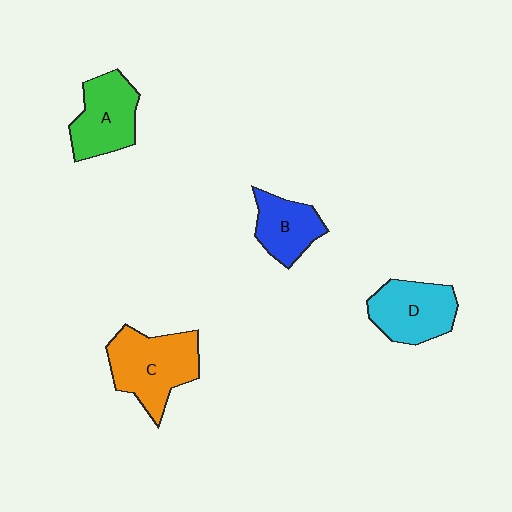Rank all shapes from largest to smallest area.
From largest to smallest: C (orange), D (cyan), A (green), B (blue).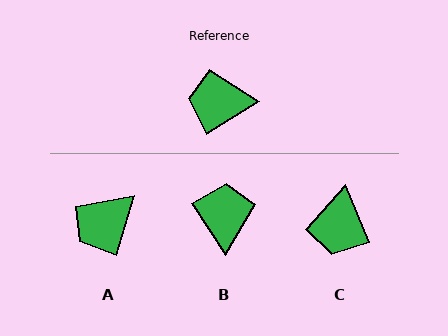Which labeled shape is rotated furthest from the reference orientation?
B, about 88 degrees away.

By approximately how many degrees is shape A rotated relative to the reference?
Approximately 43 degrees counter-clockwise.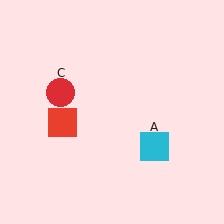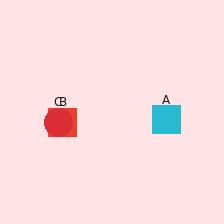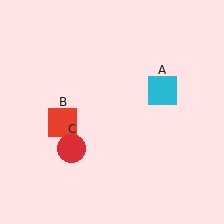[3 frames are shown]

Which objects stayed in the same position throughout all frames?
Red square (object B) remained stationary.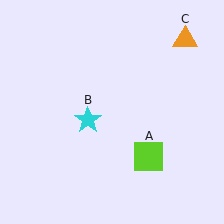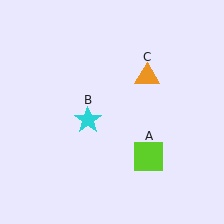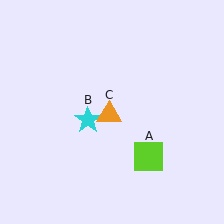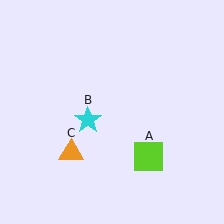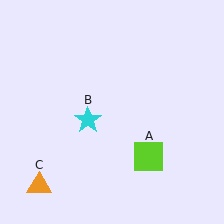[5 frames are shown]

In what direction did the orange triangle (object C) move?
The orange triangle (object C) moved down and to the left.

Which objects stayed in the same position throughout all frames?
Lime square (object A) and cyan star (object B) remained stationary.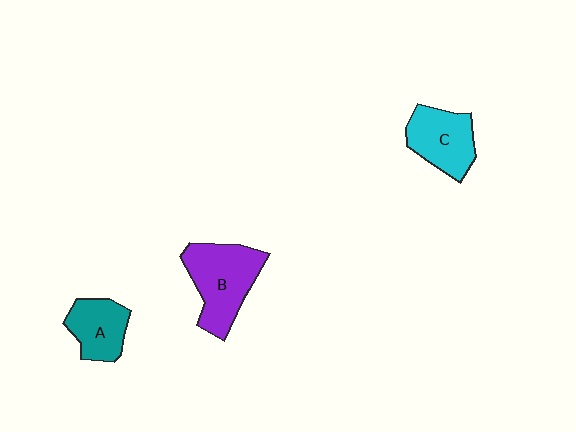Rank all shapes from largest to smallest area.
From largest to smallest: B (purple), C (cyan), A (teal).